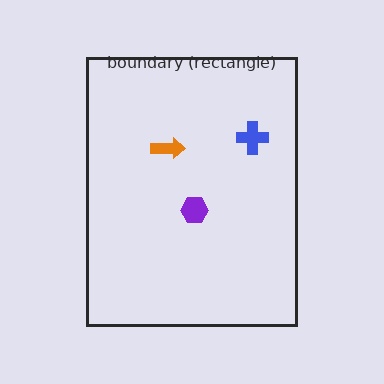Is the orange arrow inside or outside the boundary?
Inside.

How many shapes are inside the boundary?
3 inside, 0 outside.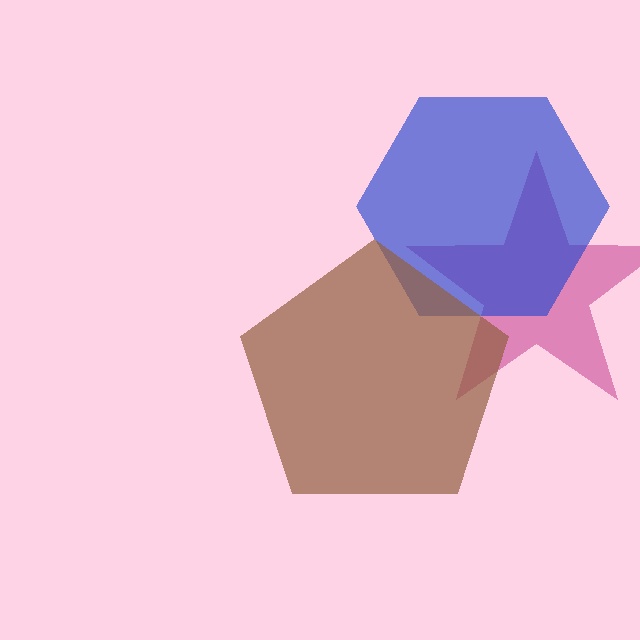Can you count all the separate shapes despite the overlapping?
Yes, there are 3 separate shapes.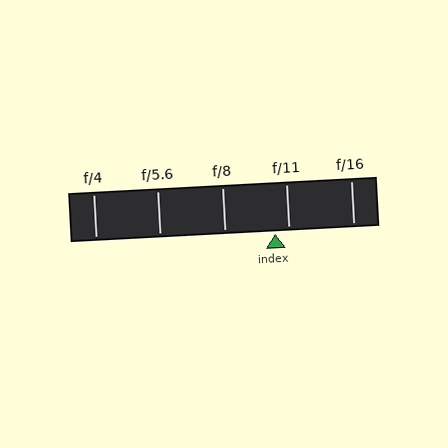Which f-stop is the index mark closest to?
The index mark is closest to f/11.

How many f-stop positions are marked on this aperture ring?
There are 5 f-stop positions marked.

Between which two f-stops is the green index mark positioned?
The index mark is between f/8 and f/11.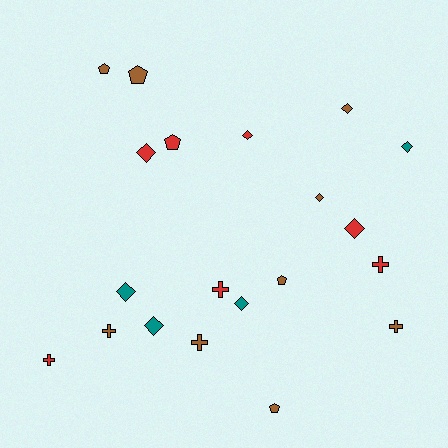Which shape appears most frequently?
Diamond, with 9 objects.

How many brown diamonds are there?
There are 2 brown diamonds.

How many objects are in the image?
There are 20 objects.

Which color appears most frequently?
Brown, with 9 objects.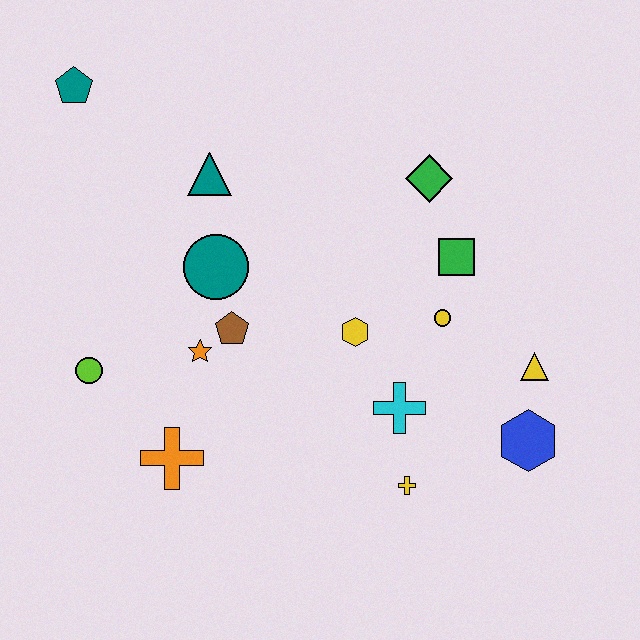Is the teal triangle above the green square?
Yes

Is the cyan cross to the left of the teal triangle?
No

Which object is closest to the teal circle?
The brown pentagon is closest to the teal circle.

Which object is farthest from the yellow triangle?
The teal pentagon is farthest from the yellow triangle.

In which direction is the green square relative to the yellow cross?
The green square is above the yellow cross.